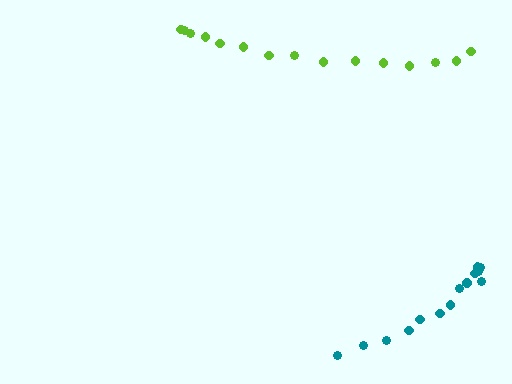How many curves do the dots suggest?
There are 2 distinct paths.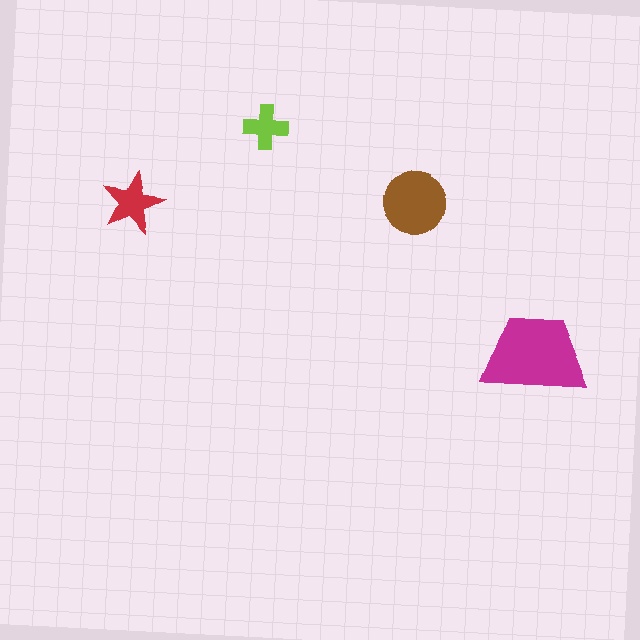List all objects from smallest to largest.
The lime cross, the red star, the brown circle, the magenta trapezoid.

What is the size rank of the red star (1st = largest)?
3rd.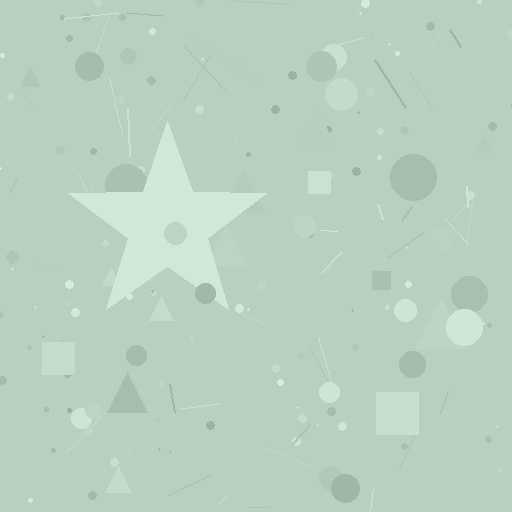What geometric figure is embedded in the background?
A star is embedded in the background.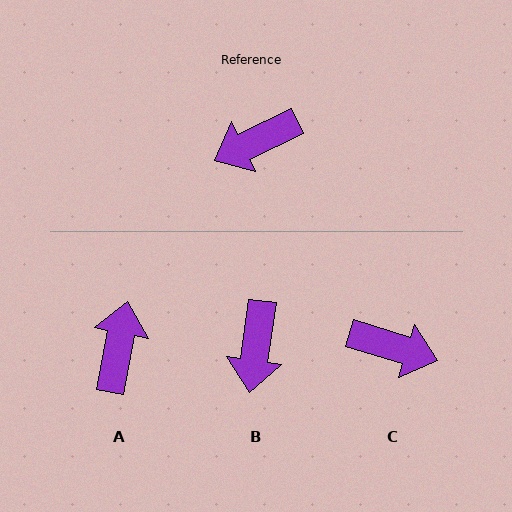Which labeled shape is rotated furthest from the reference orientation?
C, about 137 degrees away.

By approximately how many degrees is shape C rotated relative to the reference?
Approximately 137 degrees counter-clockwise.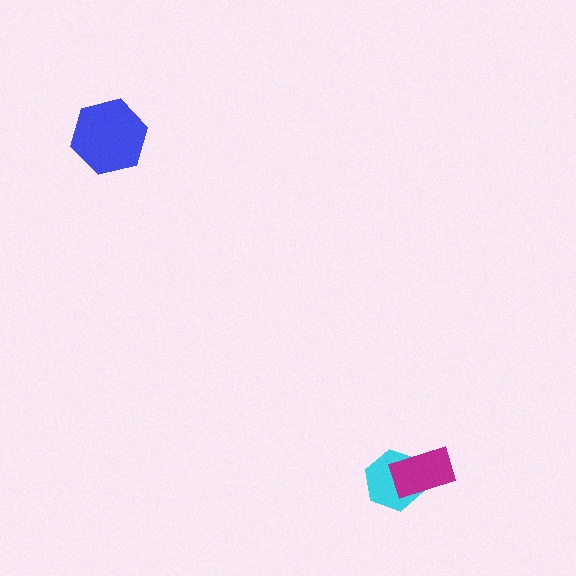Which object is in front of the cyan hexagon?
The magenta rectangle is in front of the cyan hexagon.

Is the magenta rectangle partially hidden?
No, no other shape covers it.